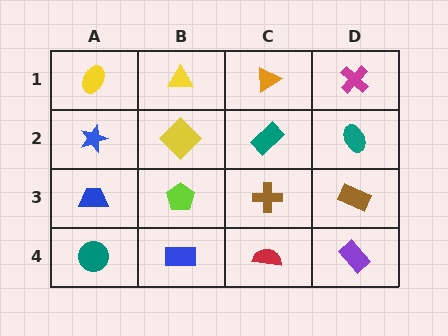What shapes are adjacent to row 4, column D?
A brown rectangle (row 3, column D), a red semicircle (row 4, column C).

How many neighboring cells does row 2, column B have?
4.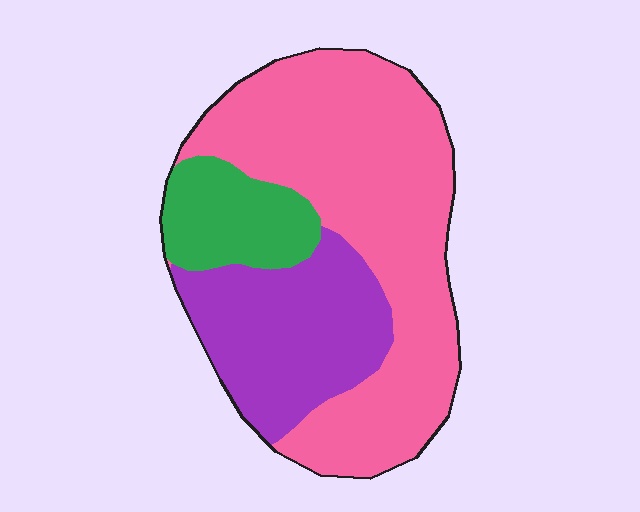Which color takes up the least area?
Green, at roughly 15%.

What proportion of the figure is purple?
Purple covers roughly 30% of the figure.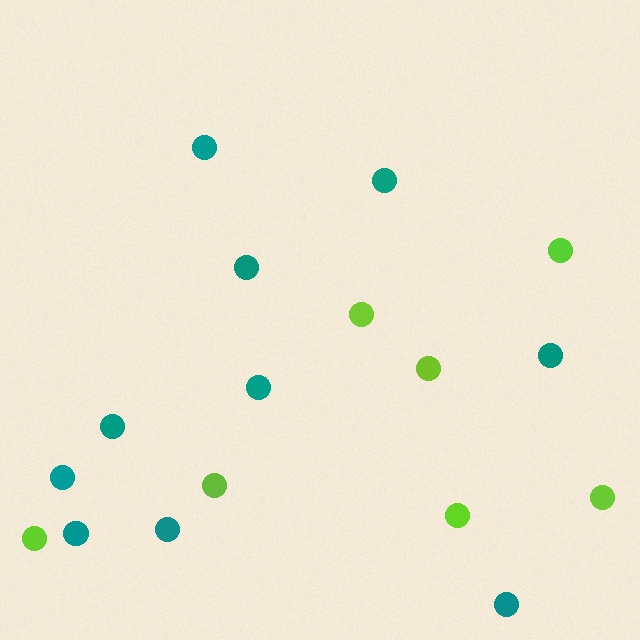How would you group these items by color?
There are 2 groups: one group of lime circles (7) and one group of teal circles (10).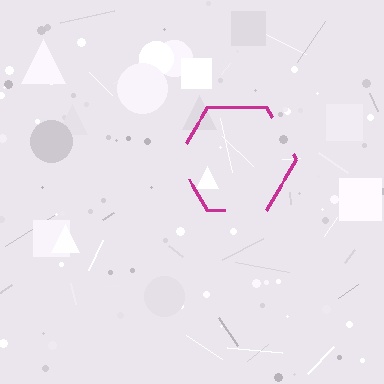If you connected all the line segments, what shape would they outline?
They would outline a hexagon.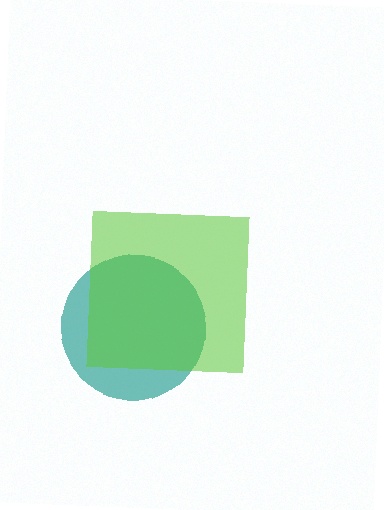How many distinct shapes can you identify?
There are 2 distinct shapes: a teal circle, a lime square.